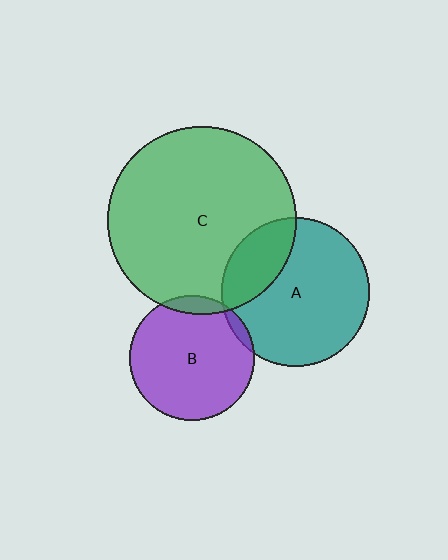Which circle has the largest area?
Circle C (green).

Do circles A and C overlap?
Yes.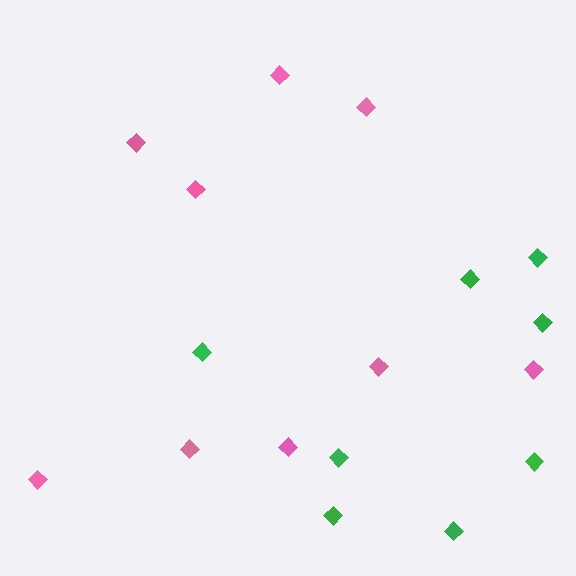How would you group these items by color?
There are 2 groups: one group of pink diamonds (9) and one group of green diamonds (8).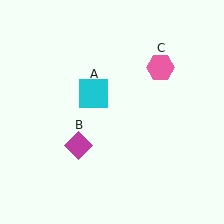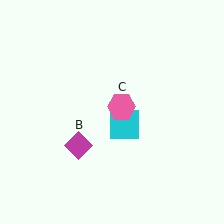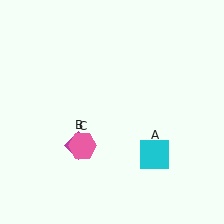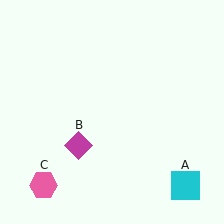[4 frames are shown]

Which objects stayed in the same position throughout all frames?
Magenta diamond (object B) remained stationary.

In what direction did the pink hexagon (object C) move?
The pink hexagon (object C) moved down and to the left.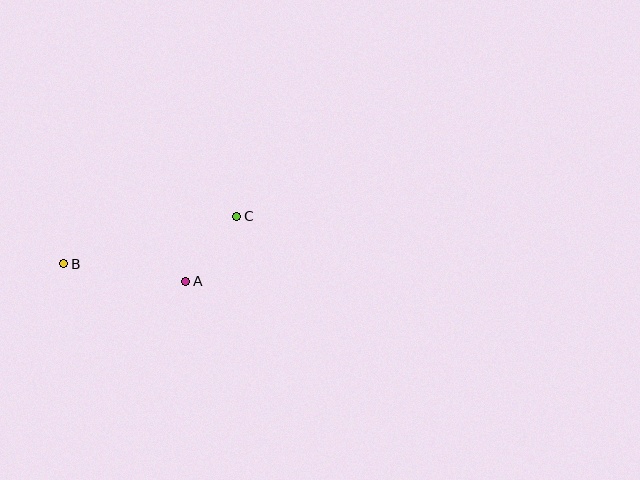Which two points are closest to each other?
Points A and C are closest to each other.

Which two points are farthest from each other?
Points B and C are farthest from each other.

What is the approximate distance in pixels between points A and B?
The distance between A and B is approximately 123 pixels.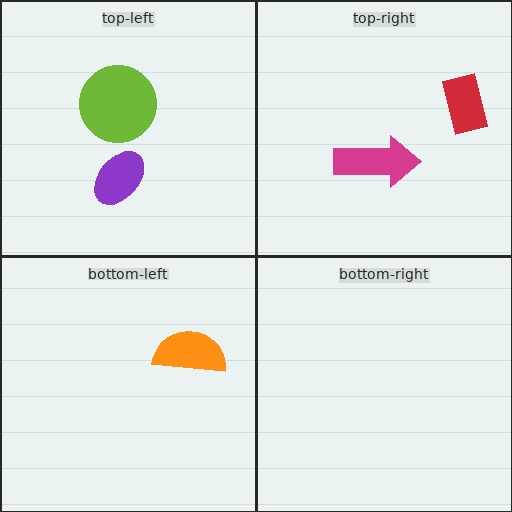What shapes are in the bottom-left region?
The orange semicircle.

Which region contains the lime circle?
The top-left region.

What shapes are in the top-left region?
The purple ellipse, the lime circle.